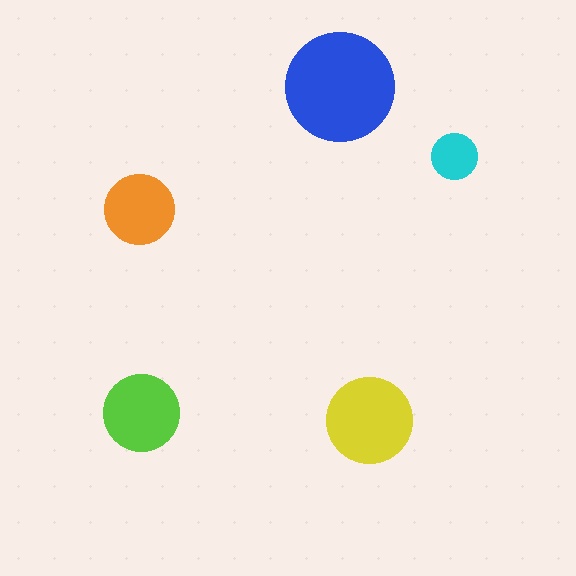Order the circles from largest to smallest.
the blue one, the yellow one, the lime one, the orange one, the cyan one.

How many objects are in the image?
There are 5 objects in the image.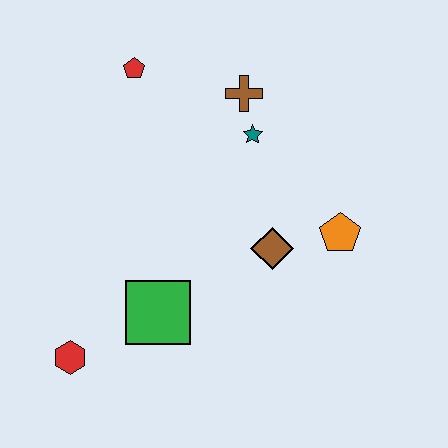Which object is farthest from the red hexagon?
The brown cross is farthest from the red hexagon.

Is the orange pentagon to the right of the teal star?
Yes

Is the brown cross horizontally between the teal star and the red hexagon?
Yes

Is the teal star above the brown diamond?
Yes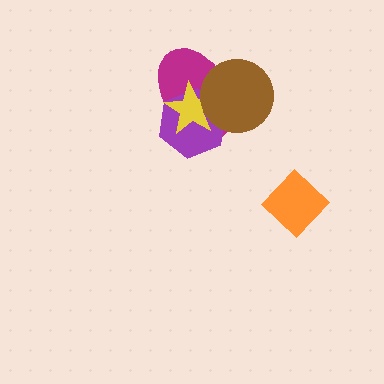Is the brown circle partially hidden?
No, no other shape covers it.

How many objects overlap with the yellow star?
3 objects overlap with the yellow star.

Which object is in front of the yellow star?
The brown circle is in front of the yellow star.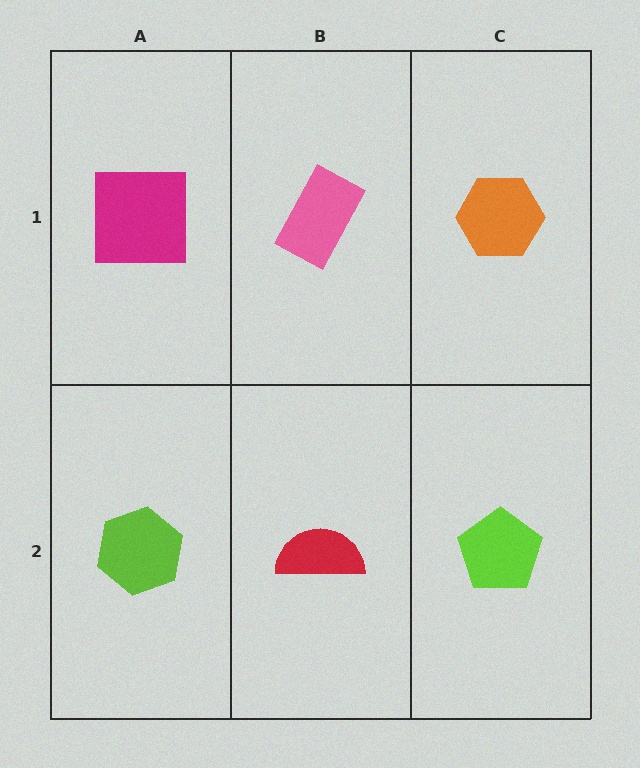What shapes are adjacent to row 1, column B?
A red semicircle (row 2, column B), a magenta square (row 1, column A), an orange hexagon (row 1, column C).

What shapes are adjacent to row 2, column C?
An orange hexagon (row 1, column C), a red semicircle (row 2, column B).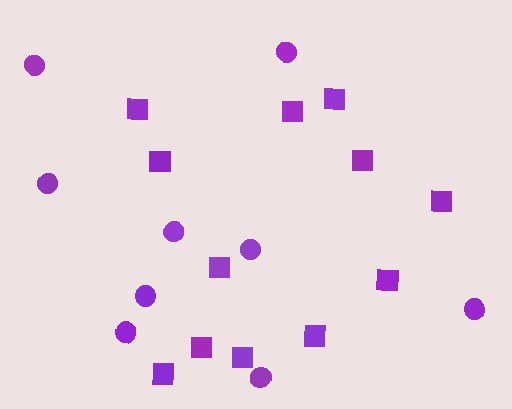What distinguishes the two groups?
There are 2 groups: one group of squares (12) and one group of circles (9).